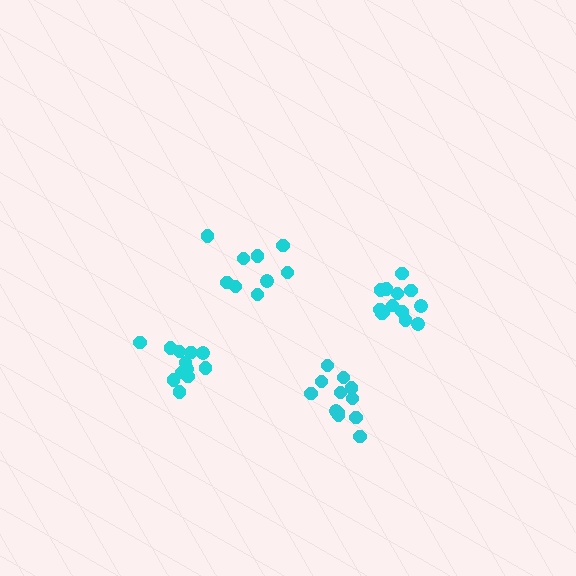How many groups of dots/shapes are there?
There are 4 groups.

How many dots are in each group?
Group 1: 12 dots, Group 2: 9 dots, Group 3: 12 dots, Group 4: 13 dots (46 total).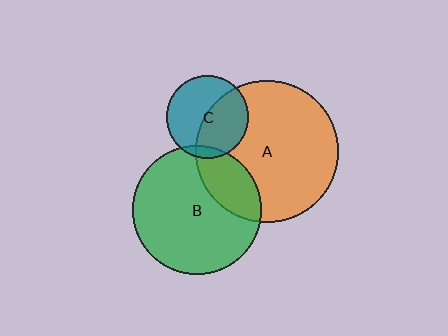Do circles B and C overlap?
Yes.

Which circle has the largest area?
Circle A (orange).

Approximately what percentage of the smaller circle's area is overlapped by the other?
Approximately 10%.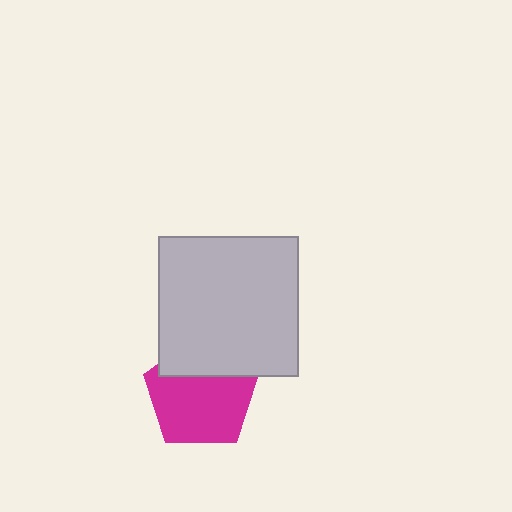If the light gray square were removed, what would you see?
You would see the complete magenta pentagon.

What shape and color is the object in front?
The object in front is a light gray square.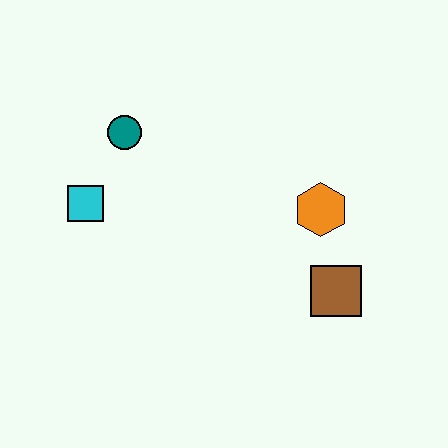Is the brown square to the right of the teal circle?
Yes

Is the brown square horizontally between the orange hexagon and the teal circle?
No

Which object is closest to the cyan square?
The teal circle is closest to the cyan square.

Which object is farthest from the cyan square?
The brown square is farthest from the cyan square.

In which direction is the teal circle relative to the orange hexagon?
The teal circle is to the left of the orange hexagon.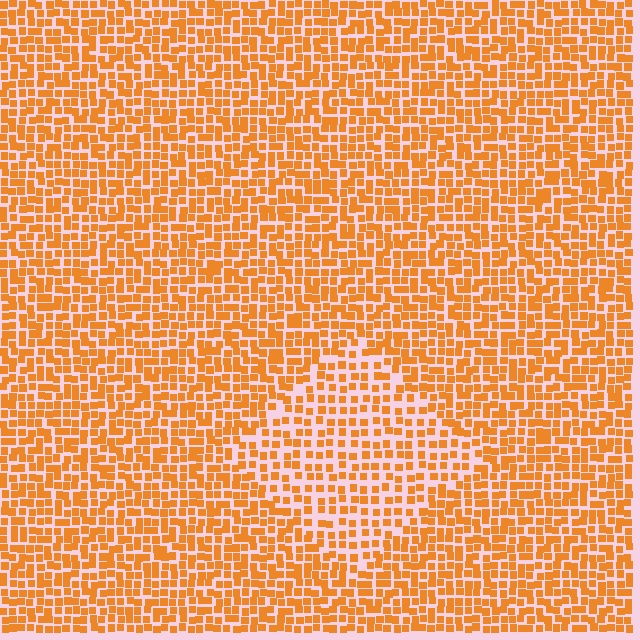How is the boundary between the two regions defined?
The boundary is defined by a change in element density (approximately 1.6x ratio). All elements are the same color, size, and shape.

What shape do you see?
I see a diamond.